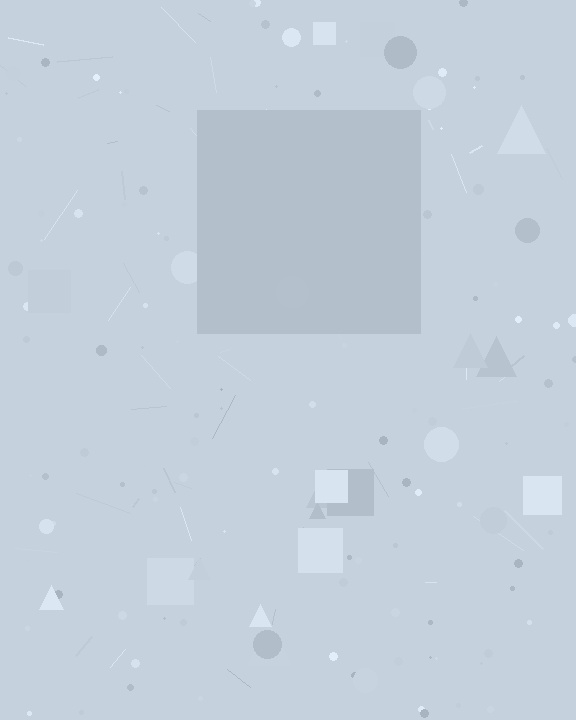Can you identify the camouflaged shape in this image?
The camouflaged shape is a square.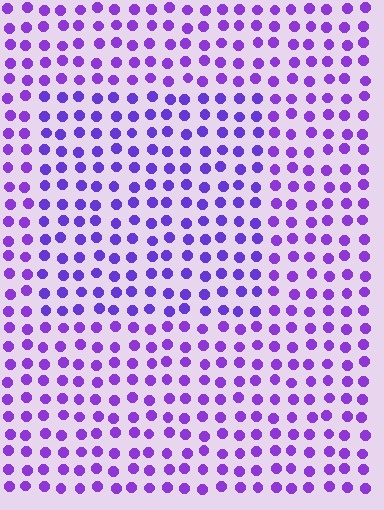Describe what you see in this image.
The image is filled with small purple elements in a uniform arrangement. A rectangle-shaped region is visible where the elements are tinted to a slightly different hue, forming a subtle color boundary.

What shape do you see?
I see a rectangle.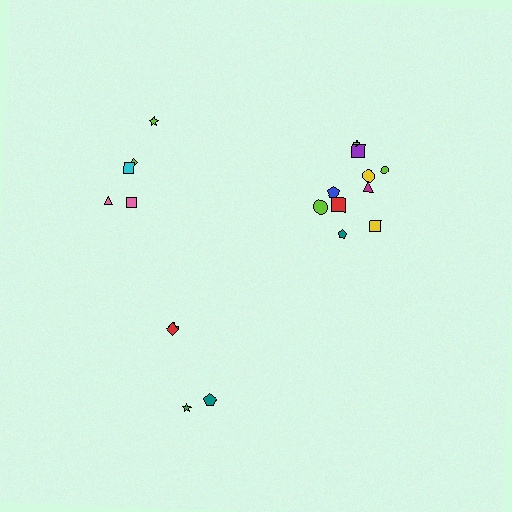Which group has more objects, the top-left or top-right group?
The top-right group.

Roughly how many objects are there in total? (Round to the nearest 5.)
Roughly 20 objects in total.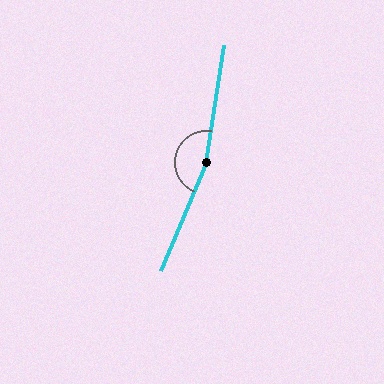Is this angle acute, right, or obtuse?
It is obtuse.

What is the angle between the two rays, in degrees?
Approximately 166 degrees.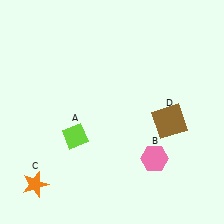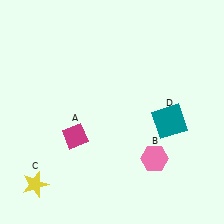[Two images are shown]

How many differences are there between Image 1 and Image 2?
There are 3 differences between the two images.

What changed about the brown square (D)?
In Image 1, D is brown. In Image 2, it changed to teal.